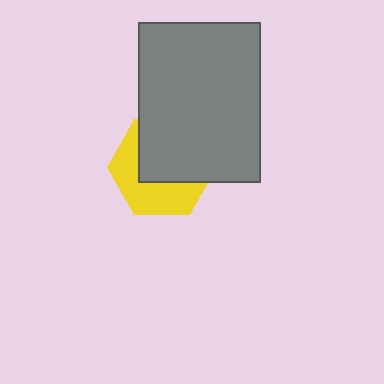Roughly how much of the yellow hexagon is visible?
About half of it is visible (roughly 45%).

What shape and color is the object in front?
The object in front is a gray rectangle.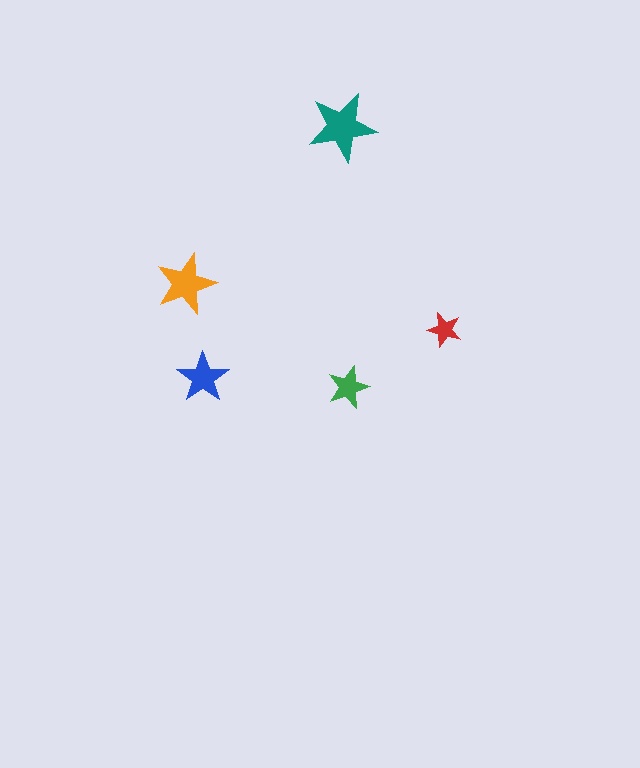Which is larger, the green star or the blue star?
The blue one.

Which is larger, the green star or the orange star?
The orange one.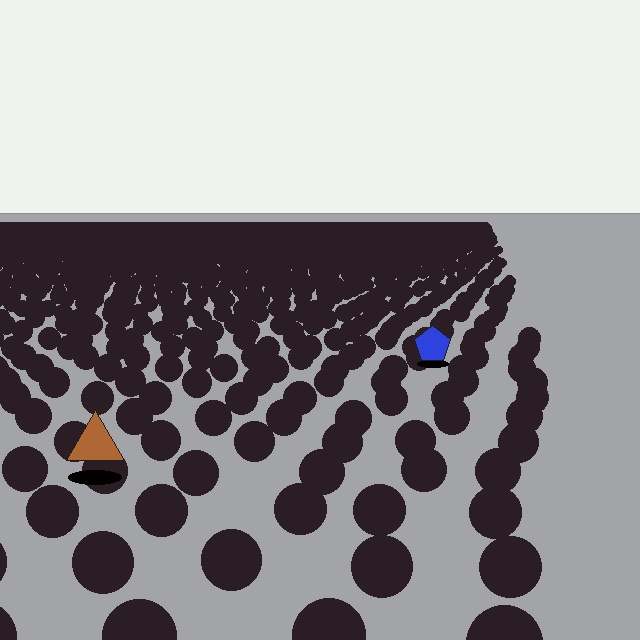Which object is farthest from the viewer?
The blue pentagon is farthest from the viewer. It appears smaller and the ground texture around it is denser.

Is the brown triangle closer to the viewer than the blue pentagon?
Yes. The brown triangle is closer — you can tell from the texture gradient: the ground texture is coarser near it.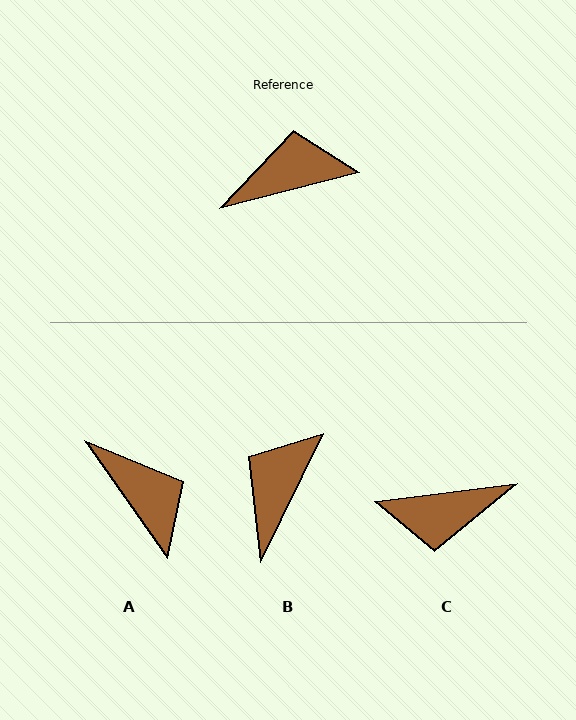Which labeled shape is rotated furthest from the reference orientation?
C, about 173 degrees away.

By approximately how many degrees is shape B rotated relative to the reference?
Approximately 50 degrees counter-clockwise.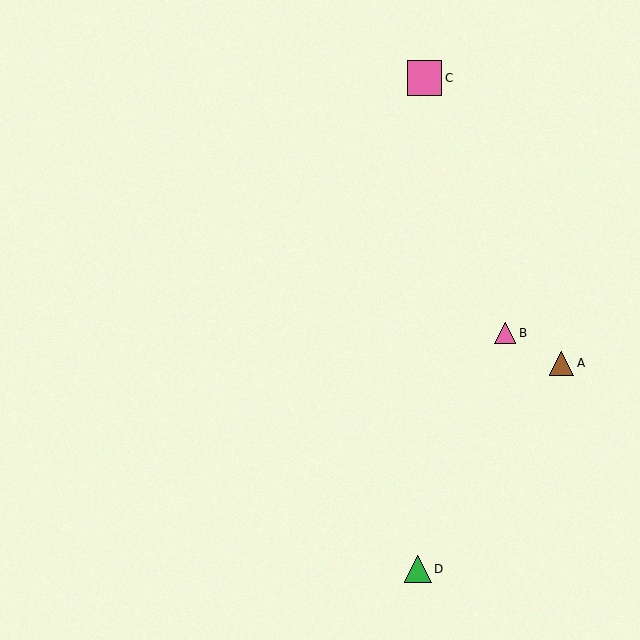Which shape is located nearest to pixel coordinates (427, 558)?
The green triangle (labeled D) at (418, 569) is nearest to that location.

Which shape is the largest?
The pink square (labeled C) is the largest.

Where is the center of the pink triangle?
The center of the pink triangle is at (505, 333).